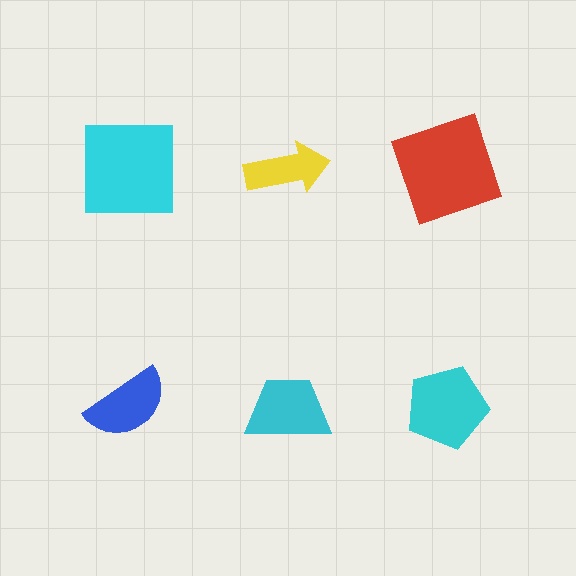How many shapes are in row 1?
3 shapes.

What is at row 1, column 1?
A cyan square.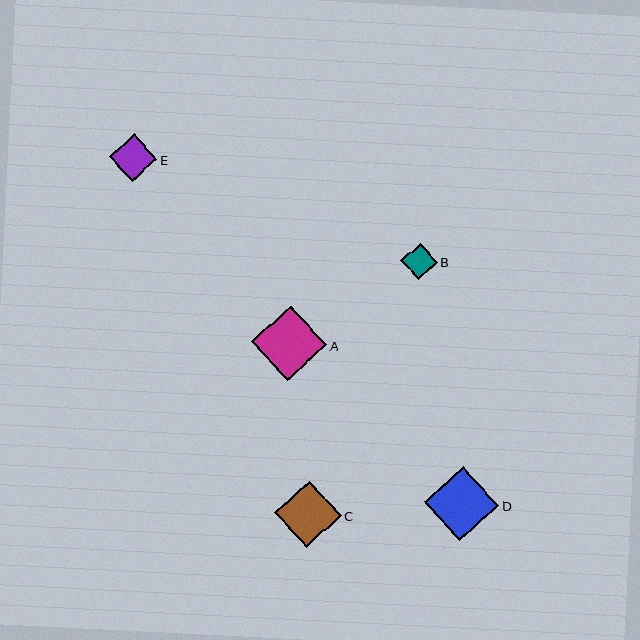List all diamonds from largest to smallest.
From largest to smallest: A, D, C, E, B.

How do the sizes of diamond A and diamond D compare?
Diamond A and diamond D are approximately the same size.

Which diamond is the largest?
Diamond A is the largest with a size of approximately 75 pixels.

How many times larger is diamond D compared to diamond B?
Diamond D is approximately 2.0 times the size of diamond B.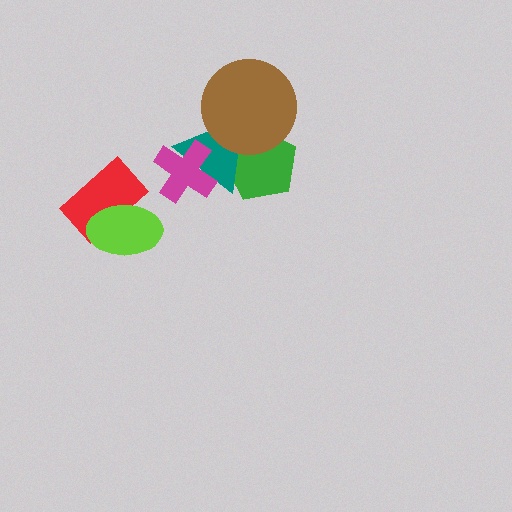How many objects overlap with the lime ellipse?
1 object overlaps with the lime ellipse.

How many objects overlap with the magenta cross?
1 object overlaps with the magenta cross.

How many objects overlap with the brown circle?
2 objects overlap with the brown circle.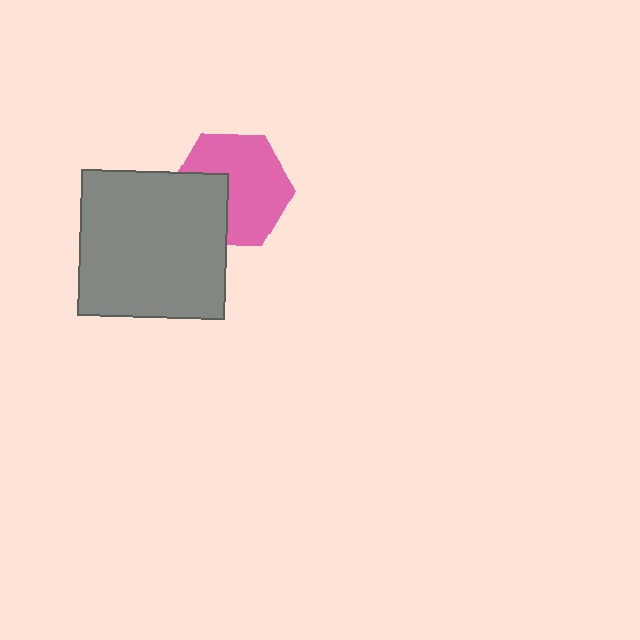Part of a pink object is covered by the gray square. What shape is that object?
It is a hexagon.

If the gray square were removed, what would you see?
You would see the complete pink hexagon.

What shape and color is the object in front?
The object in front is a gray square.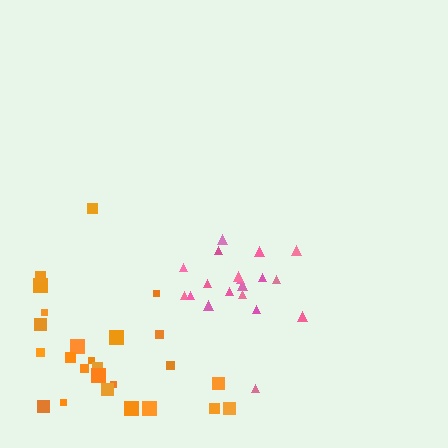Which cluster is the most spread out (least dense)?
Orange.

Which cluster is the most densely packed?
Pink.